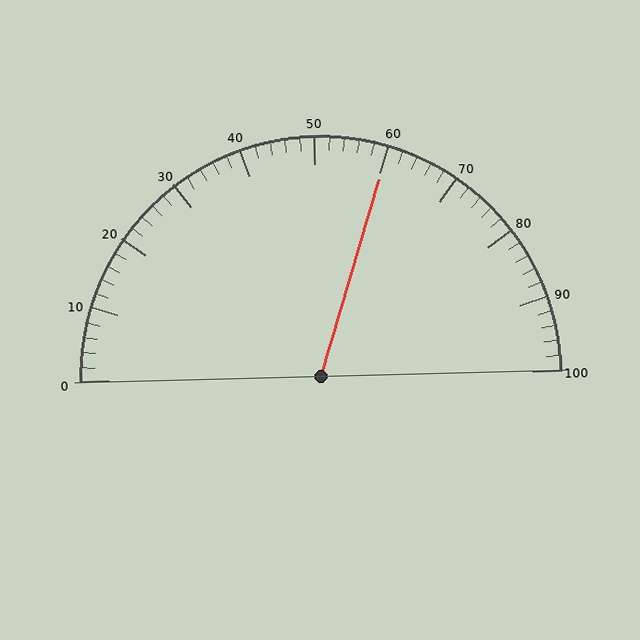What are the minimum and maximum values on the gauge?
The gauge ranges from 0 to 100.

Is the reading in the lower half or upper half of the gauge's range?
The reading is in the upper half of the range (0 to 100).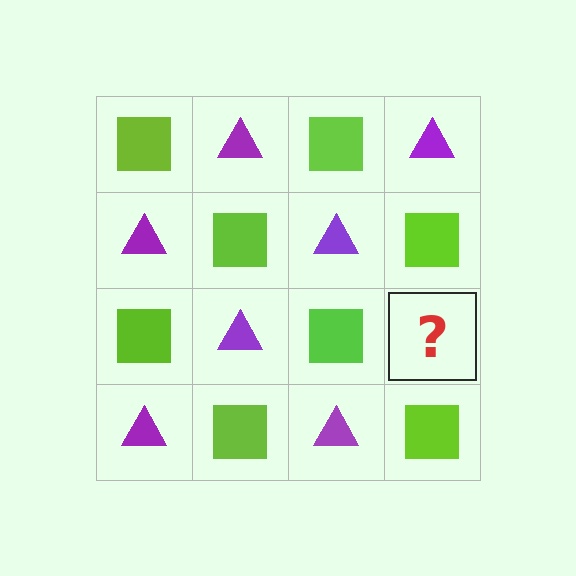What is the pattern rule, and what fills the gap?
The rule is that it alternates lime square and purple triangle in a checkerboard pattern. The gap should be filled with a purple triangle.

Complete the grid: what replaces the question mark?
The question mark should be replaced with a purple triangle.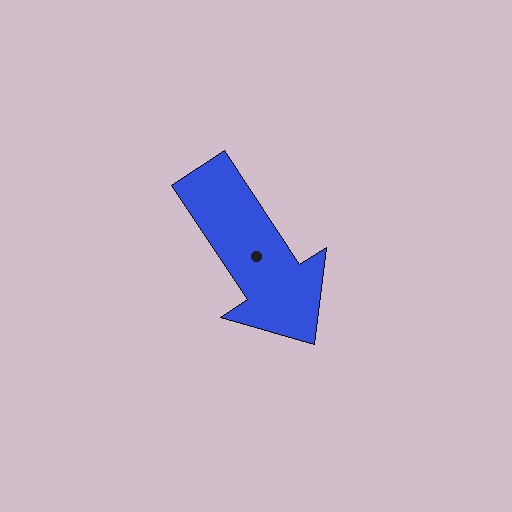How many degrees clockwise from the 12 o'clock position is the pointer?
Approximately 146 degrees.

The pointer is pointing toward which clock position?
Roughly 5 o'clock.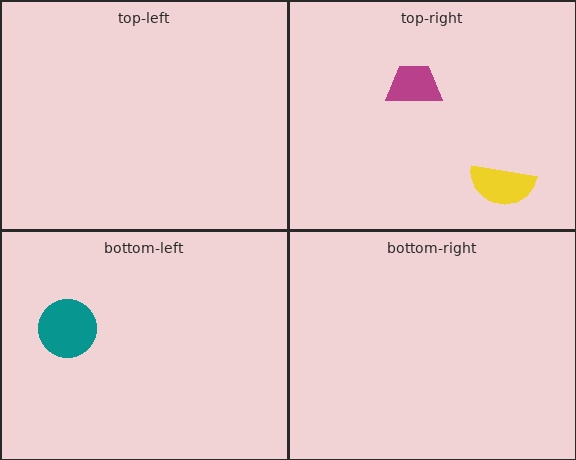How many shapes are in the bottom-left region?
1.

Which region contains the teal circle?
The bottom-left region.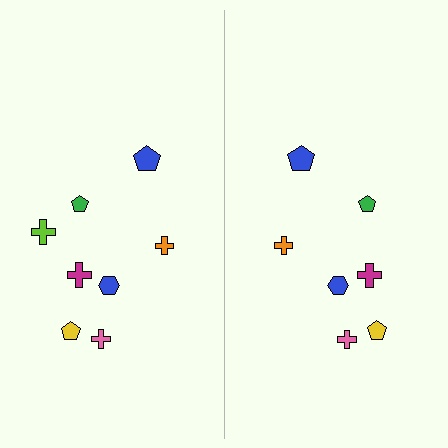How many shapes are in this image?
There are 15 shapes in this image.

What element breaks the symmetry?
A lime cross is missing from the right side.